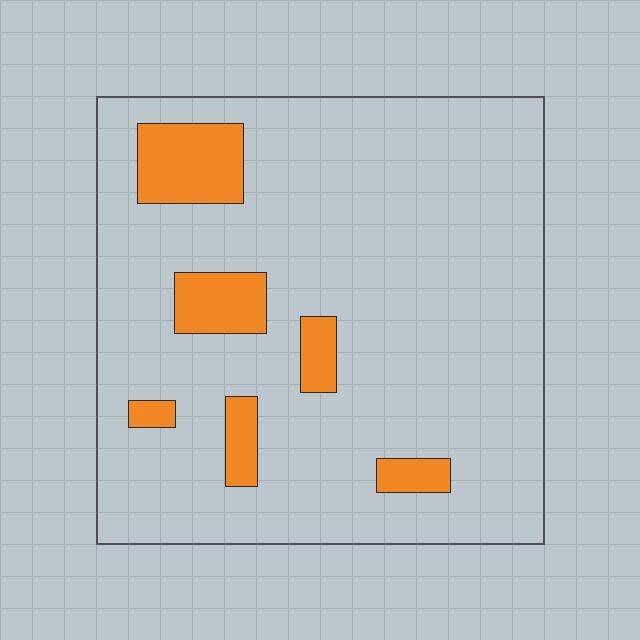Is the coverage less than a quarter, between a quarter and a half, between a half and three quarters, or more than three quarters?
Less than a quarter.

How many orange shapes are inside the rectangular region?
6.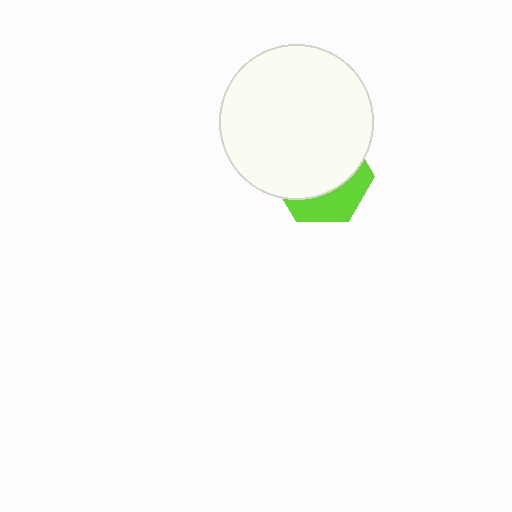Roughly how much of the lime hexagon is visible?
A small part of it is visible (roughly 34%).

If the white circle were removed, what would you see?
You would see the complete lime hexagon.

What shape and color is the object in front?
The object in front is a white circle.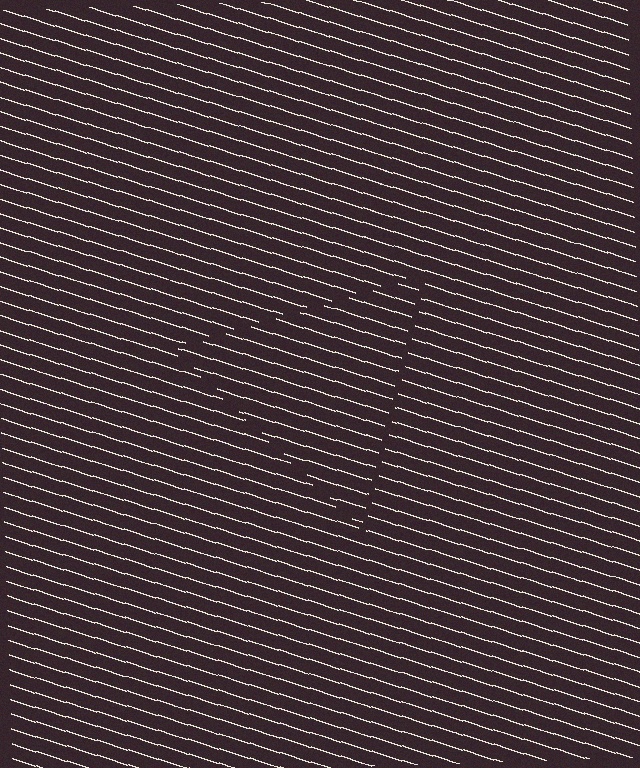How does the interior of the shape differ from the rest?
The interior of the shape contains the same grating, shifted by half a period — the contour is defined by the phase discontinuity where line-ends from the inner and outer gratings abut.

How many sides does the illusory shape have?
3 sides — the line-ends trace a triangle.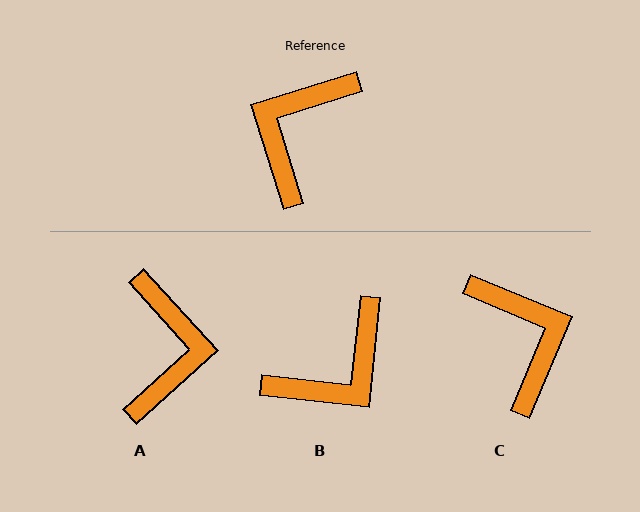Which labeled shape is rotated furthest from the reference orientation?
B, about 156 degrees away.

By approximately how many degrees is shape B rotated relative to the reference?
Approximately 156 degrees counter-clockwise.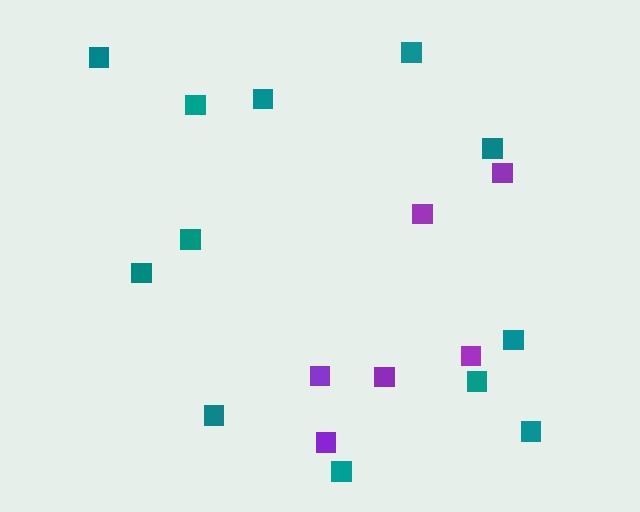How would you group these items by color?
There are 2 groups: one group of teal squares (12) and one group of purple squares (6).